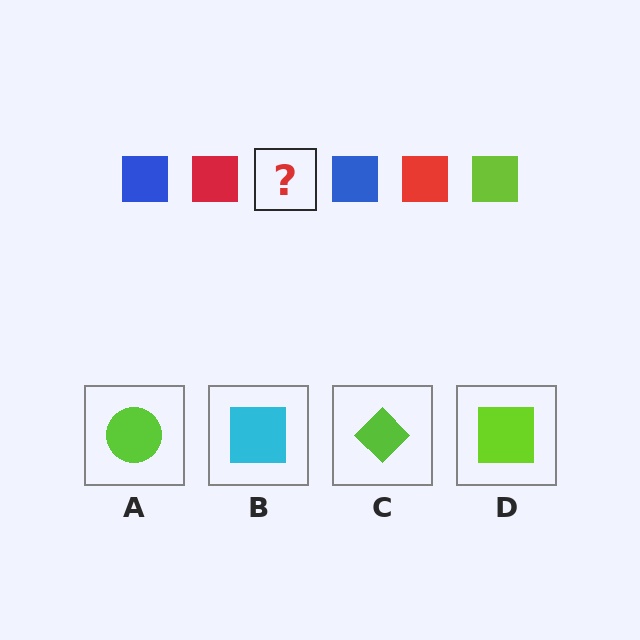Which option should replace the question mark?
Option D.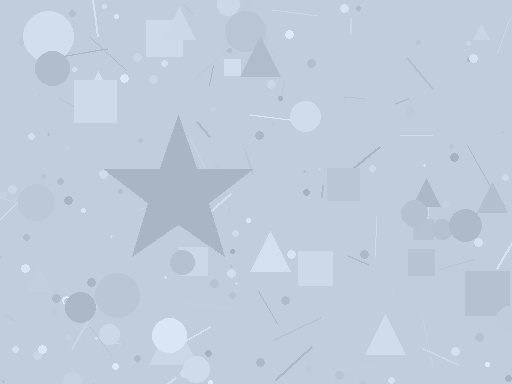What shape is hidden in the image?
A star is hidden in the image.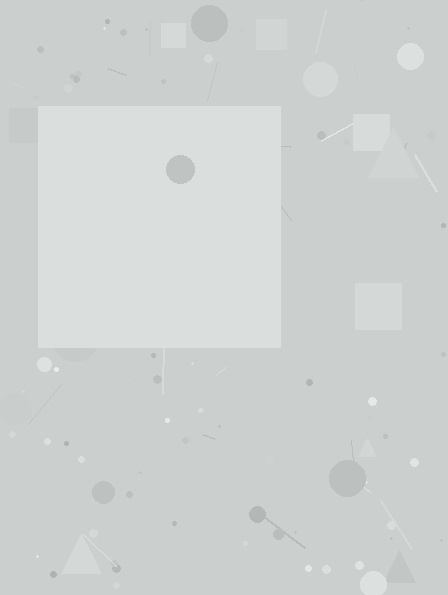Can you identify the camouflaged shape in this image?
The camouflaged shape is a square.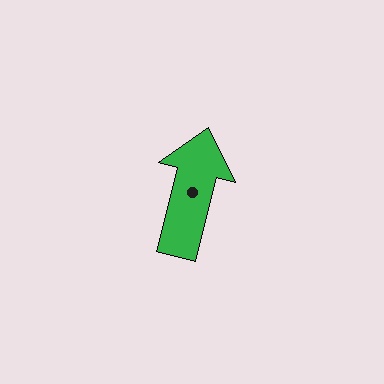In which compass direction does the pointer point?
North.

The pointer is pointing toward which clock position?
Roughly 12 o'clock.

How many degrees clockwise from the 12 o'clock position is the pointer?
Approximately 14 degrees.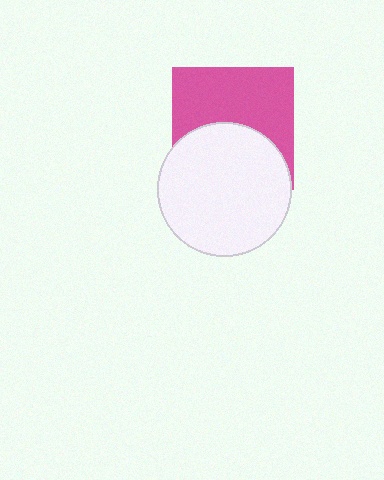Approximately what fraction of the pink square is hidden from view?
Roughly 45% of the pink square is hidden behind the white circle.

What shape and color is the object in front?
The object in front is a white circle.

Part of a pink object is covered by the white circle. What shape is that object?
It is a square.